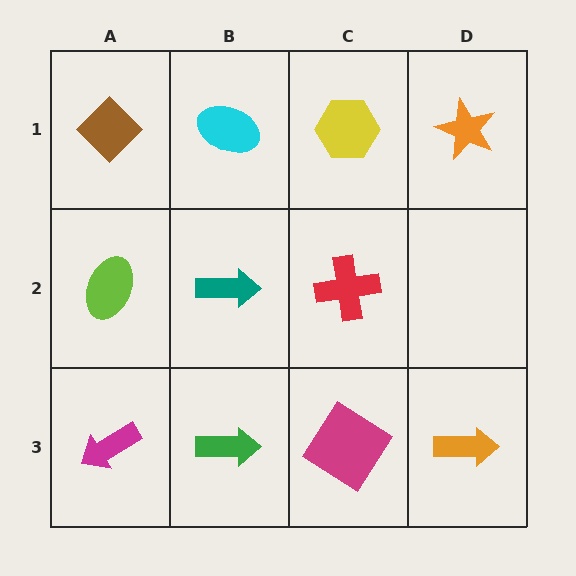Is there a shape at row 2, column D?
No, that cell is empty.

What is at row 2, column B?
A teal arrow.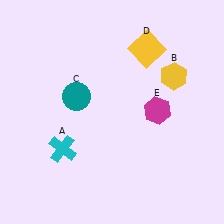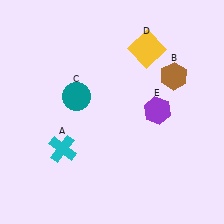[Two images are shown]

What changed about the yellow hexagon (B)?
In Image 1, B is yellow. In Image 2, it changed to brown.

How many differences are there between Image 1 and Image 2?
There are 2 differences between the two images.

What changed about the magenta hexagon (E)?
In Image 1, E is magenta. In Image 2, it changed to purple.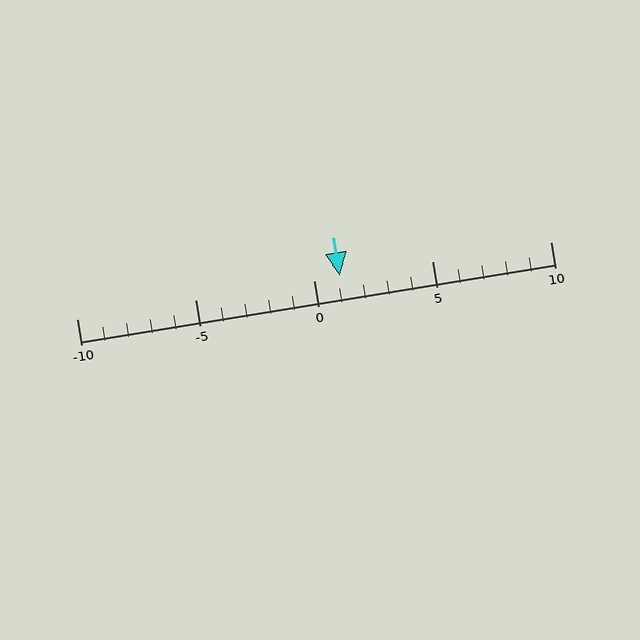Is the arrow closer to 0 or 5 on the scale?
The arrow is closer to 0.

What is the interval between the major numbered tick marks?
The major tick marks are spaced 5 units apart.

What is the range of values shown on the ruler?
The ruler shows values from -10 to 10.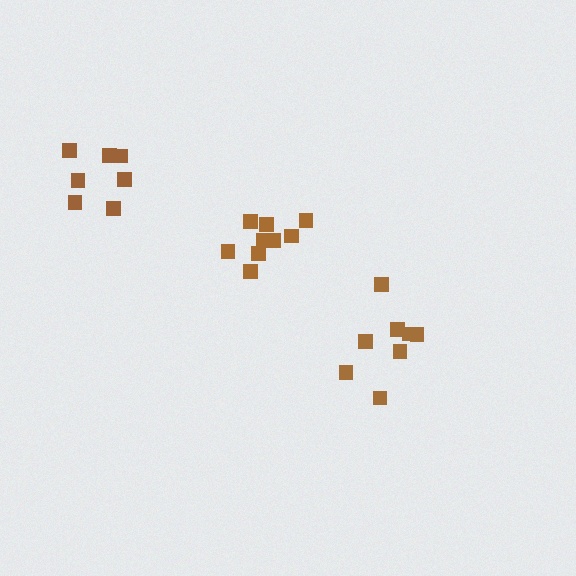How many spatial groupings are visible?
There are 3 spatial groupings.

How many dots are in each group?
Group 1: 9 dots, Group 2: 8 dots, Group 3: 7 dots (24 total).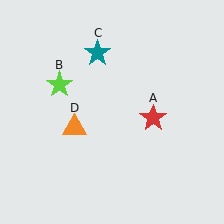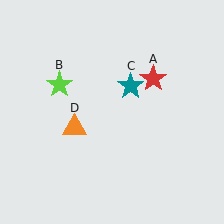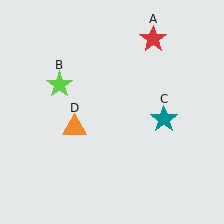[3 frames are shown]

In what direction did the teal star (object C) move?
The teal star (object C) moved down and to the right.